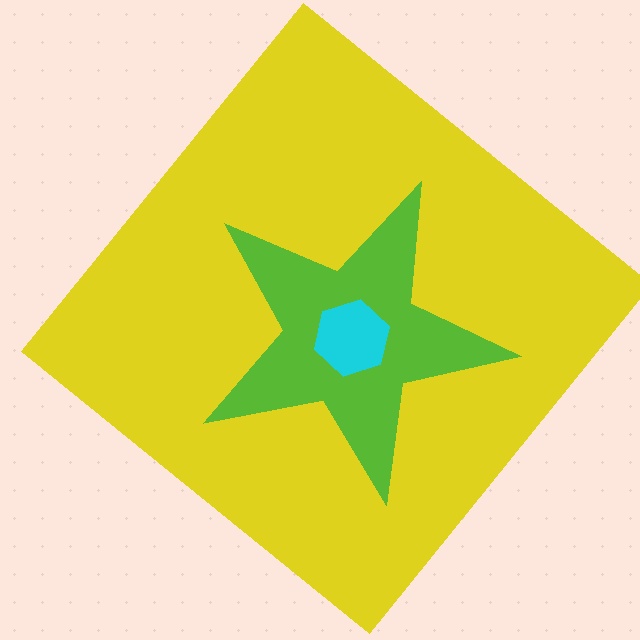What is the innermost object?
The cyan hexagon.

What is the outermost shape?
The yellow diamond.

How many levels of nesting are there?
3.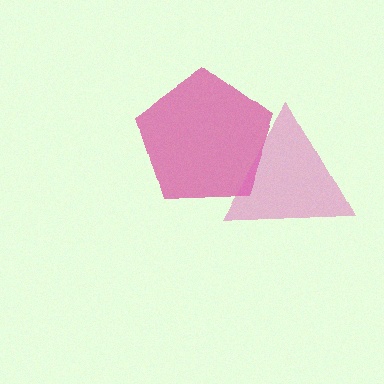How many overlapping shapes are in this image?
There are 2 overlapping shapes in the image.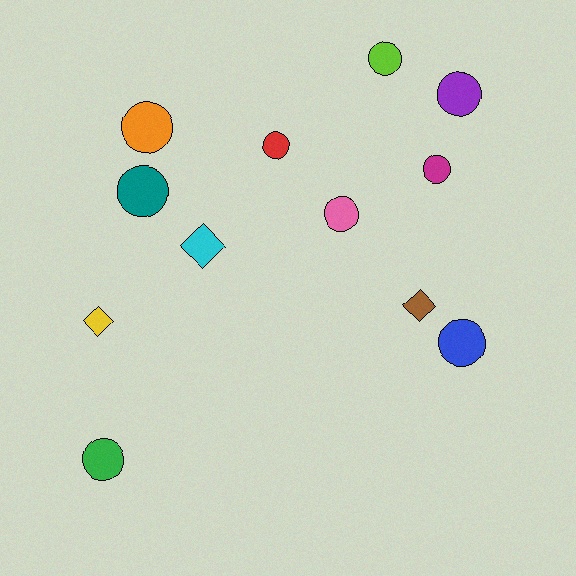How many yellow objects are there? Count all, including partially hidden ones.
There is 1 yellow object.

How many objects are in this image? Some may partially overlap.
There are 12 objects.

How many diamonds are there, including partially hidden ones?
There are 3 diamonds.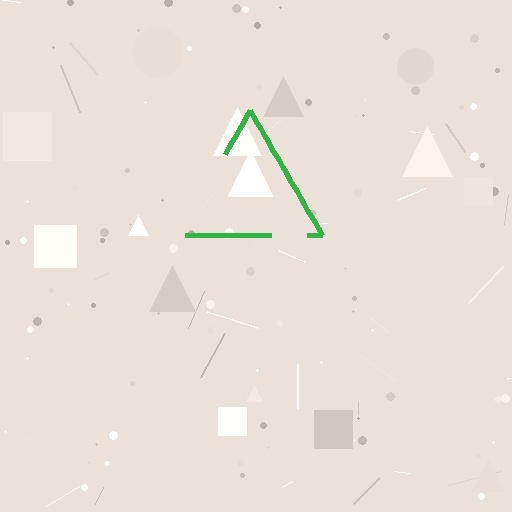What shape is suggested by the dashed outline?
The dashed outline suggests a triangle.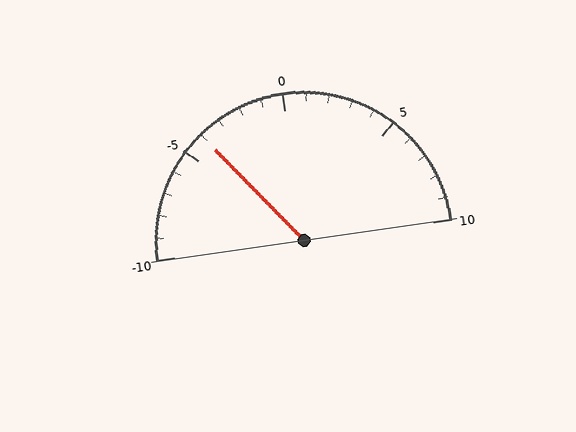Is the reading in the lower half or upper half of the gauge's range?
The reading is in the lower half of the range (-10 to 10).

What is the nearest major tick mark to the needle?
The nearest major tick mark is -5.